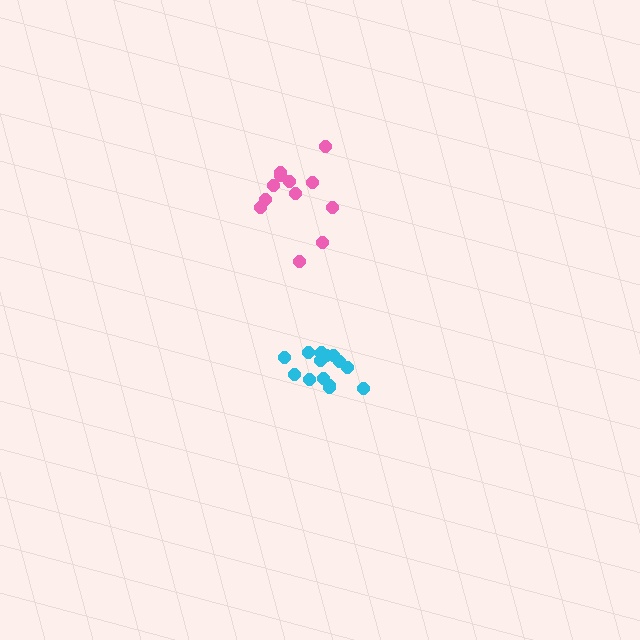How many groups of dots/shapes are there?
There are 2 groups.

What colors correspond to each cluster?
The clusters are colored: pink, cyan.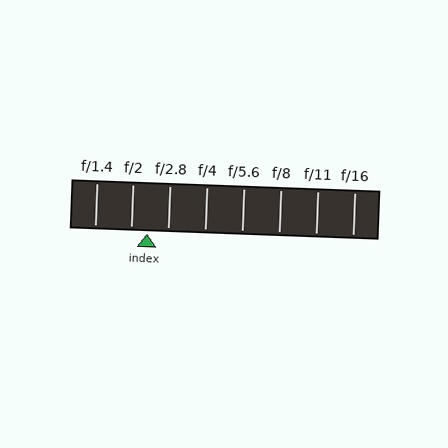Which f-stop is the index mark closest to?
The index mark is closest to f/2.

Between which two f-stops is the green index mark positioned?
The index mark is between f/2 and f/2.8.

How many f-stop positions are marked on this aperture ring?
There are 8 f-stop positions marked.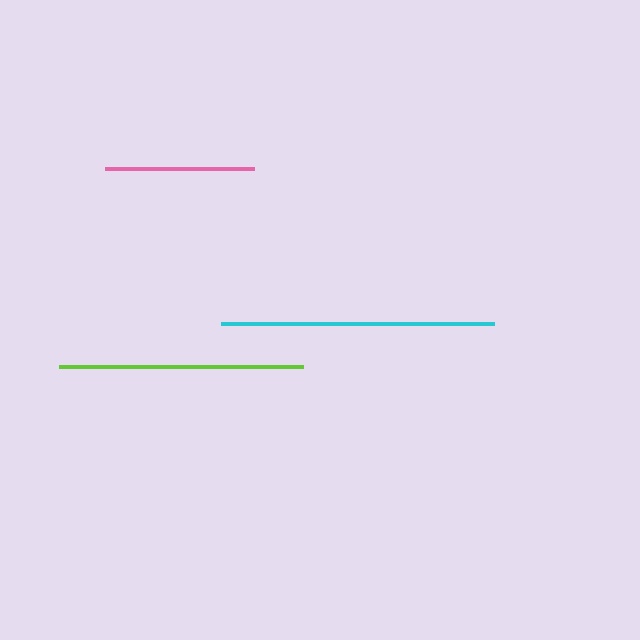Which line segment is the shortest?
The pink line is the shortest at approximately 150 pixels.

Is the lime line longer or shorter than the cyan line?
The cyan line is longer than the lime line.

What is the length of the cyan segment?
The cyan segment is approximately 273 pixels long.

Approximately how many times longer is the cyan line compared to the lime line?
The cyan line is approximately 1.1 times the length of the lime line.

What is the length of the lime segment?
The lime segment is approximately 244 pixels long.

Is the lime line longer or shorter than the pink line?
The lime line is longer than the pink line.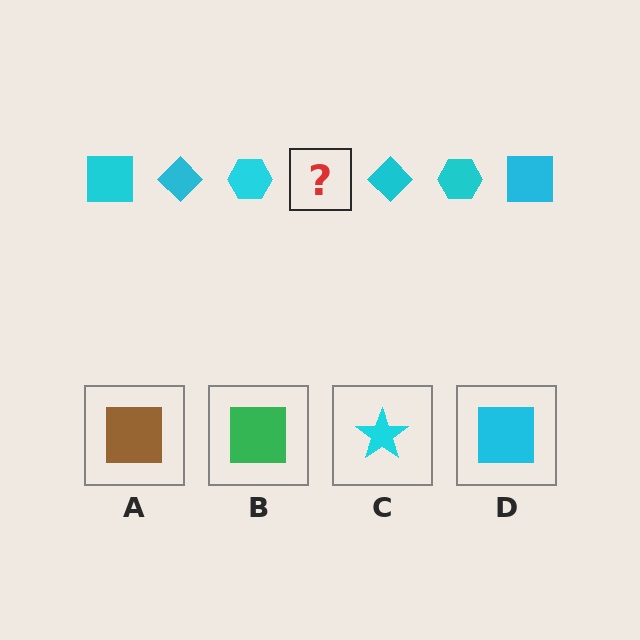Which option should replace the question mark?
Option D.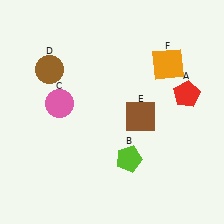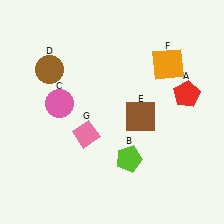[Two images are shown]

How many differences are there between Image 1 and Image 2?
There is 1 difference between the two images.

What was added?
A pink diamond (G) was added in Image 2.